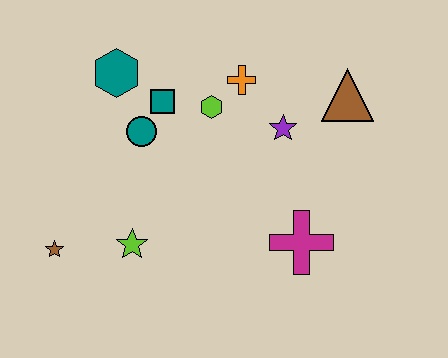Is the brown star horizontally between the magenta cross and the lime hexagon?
No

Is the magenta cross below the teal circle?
Yes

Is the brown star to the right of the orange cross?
No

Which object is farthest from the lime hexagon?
The brown star is farthest from the lime hexagon.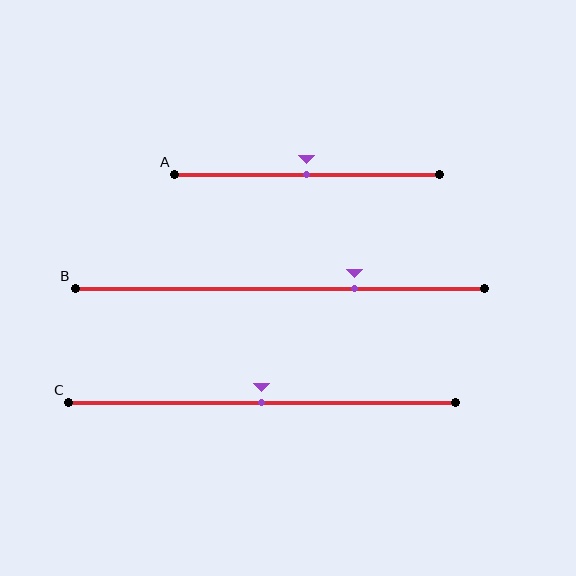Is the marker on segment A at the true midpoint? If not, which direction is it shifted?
Yes, the marker on segment A is at the true midpoint.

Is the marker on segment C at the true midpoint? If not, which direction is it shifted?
Yes, the marker on segment C is at the true midpoint.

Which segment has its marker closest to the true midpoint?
Segment A has its marker closest to the true midpoint.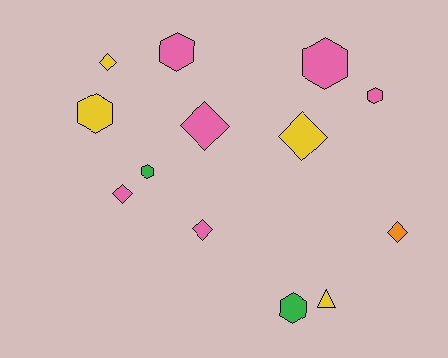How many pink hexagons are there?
There are 3 pink hexagons.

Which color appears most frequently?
Pink, with 6 objects.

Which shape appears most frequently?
Diamond, with 6 objects.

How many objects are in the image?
There are 13 objects.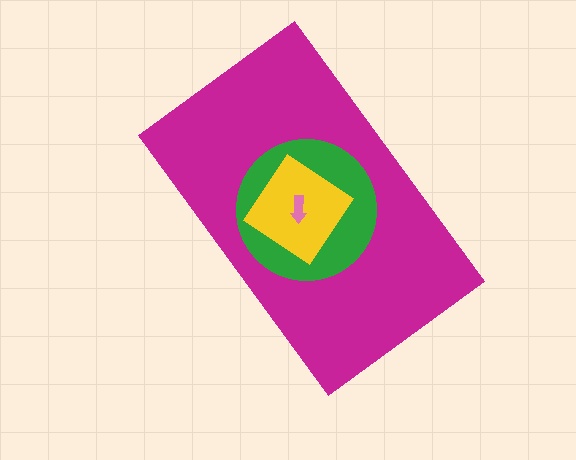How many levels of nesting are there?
4.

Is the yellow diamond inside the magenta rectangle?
Yes.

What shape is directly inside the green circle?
The yellow diamond.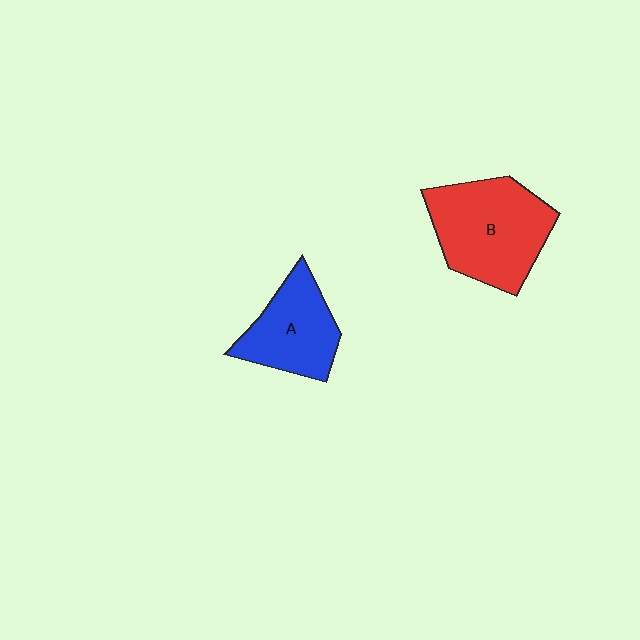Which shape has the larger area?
Shape B (red).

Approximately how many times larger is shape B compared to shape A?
Approximately 1.4 times.